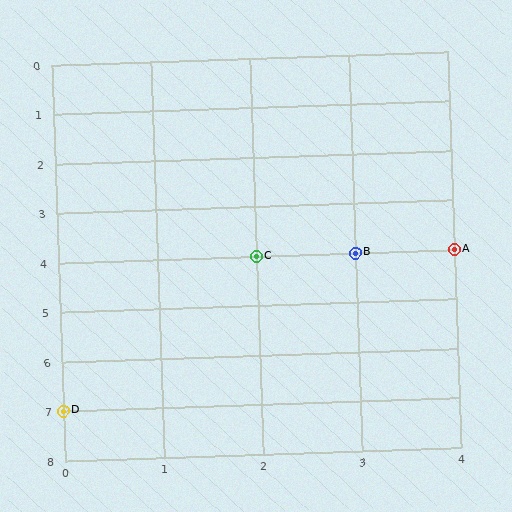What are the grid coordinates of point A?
Point A is at grid coordinates (4, 4).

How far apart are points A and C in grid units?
Points A and C are 2 columns apart.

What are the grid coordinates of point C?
Point C is at grid coordinates (2, 4).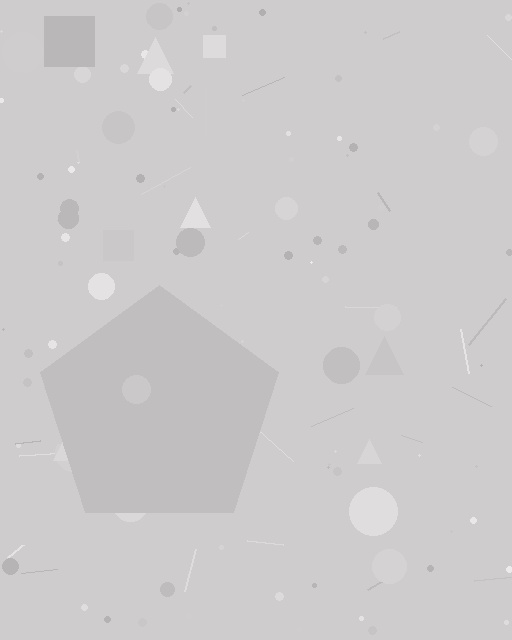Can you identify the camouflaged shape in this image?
The camouflaged shape is a pentagon.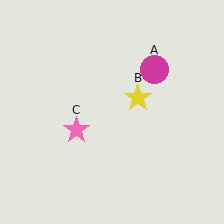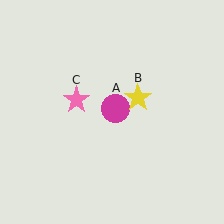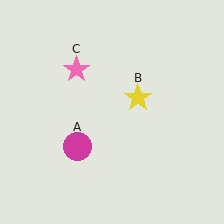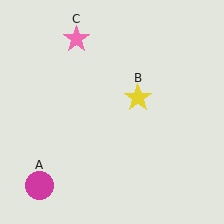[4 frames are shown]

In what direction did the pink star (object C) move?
The pink star (object C) moved up.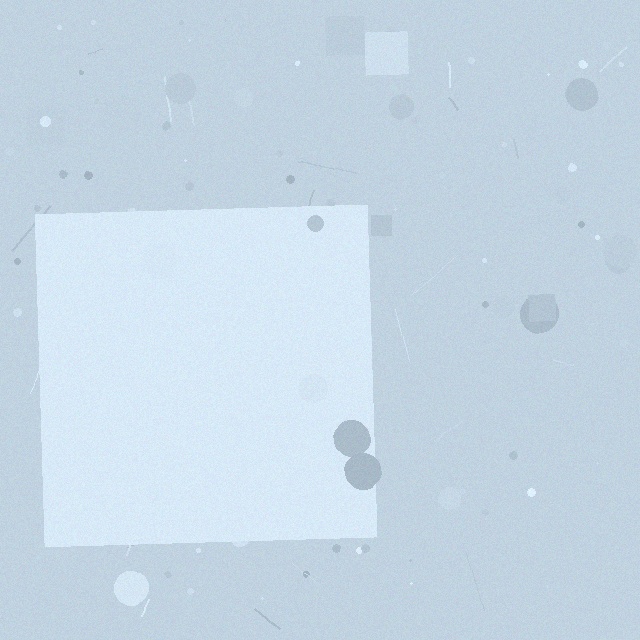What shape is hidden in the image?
A square is hidden in the image.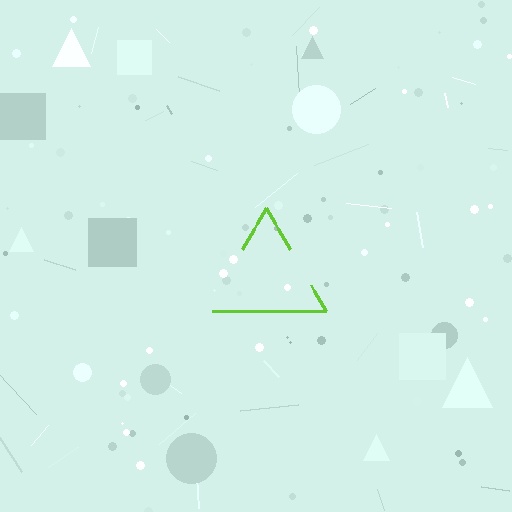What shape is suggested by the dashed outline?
The dashed outline suggests a triangle.